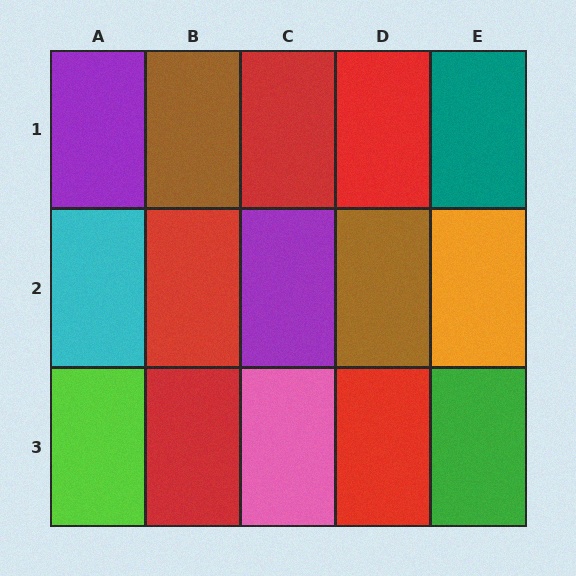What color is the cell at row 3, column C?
Pink.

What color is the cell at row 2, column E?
Orange.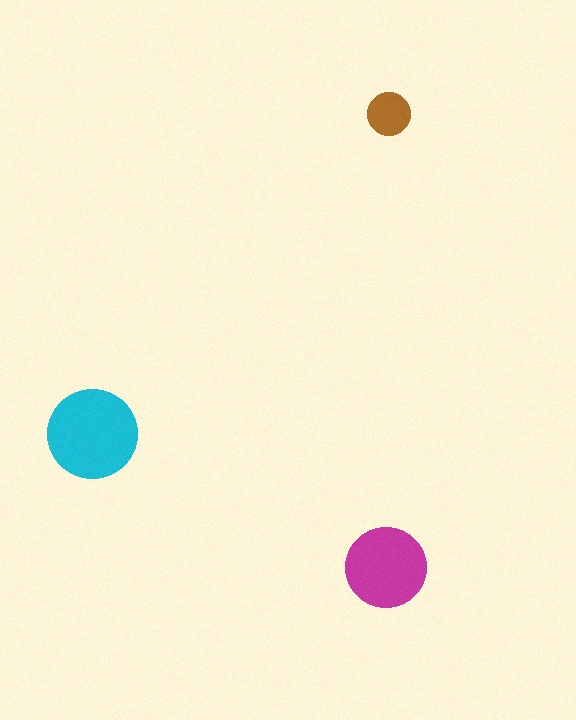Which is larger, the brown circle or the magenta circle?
The magenta one.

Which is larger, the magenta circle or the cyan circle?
The cyan one.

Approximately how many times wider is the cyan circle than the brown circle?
About 2 times wider.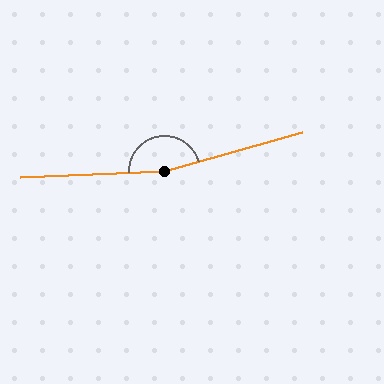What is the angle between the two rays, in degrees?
Approximately 167 degrees.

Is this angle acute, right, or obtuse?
It is obtuse.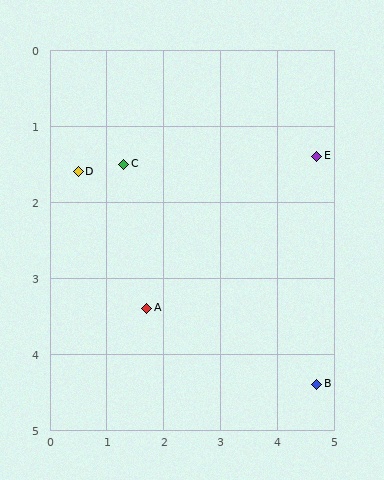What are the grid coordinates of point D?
Point D is at approximately (0.5, 1.6).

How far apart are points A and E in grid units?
Points A and E are about 3.6 grid units apart.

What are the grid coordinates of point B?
Point B is at approximately (4.7, 4.4).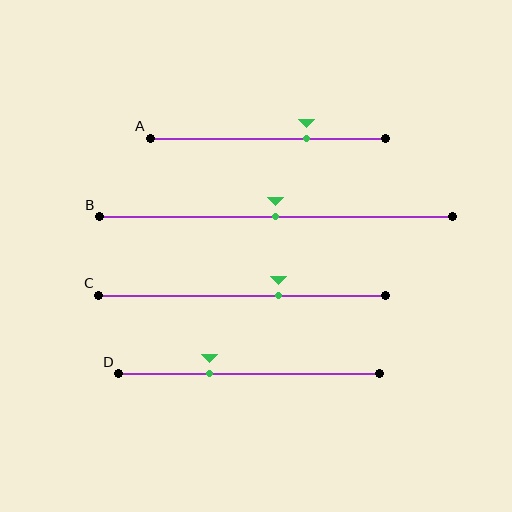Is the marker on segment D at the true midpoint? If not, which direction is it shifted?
No, the marker on segment D is shifted to the left by about 15% of the segment length.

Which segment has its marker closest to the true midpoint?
Segment B has its marker closest to the true midpoint.